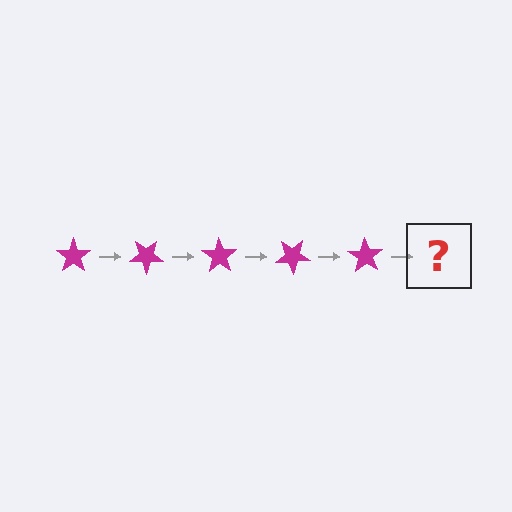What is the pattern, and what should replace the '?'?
The pattern is that the star rotates 35 degrees each step. The '?' should be a magenta star rotated 175 degrees.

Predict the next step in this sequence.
The next step is a magenta star rotated 175 degrees.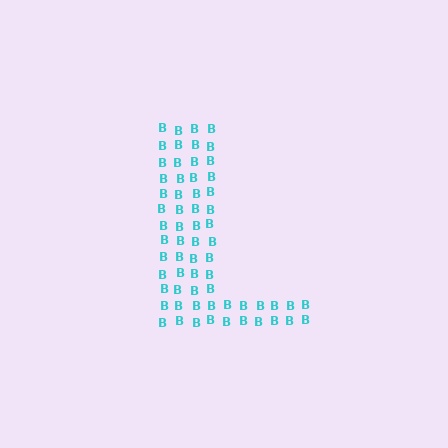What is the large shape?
The large shape is the letter L.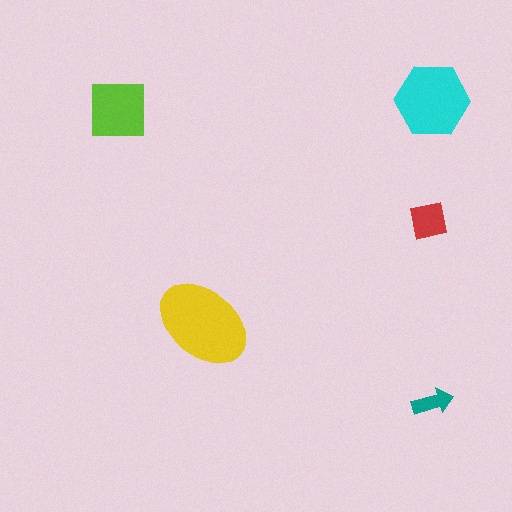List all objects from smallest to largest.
The teal arrow, the red square, the lime square, the cyan hexagon, the yellow ellipse.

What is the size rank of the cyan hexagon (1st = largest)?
2nd.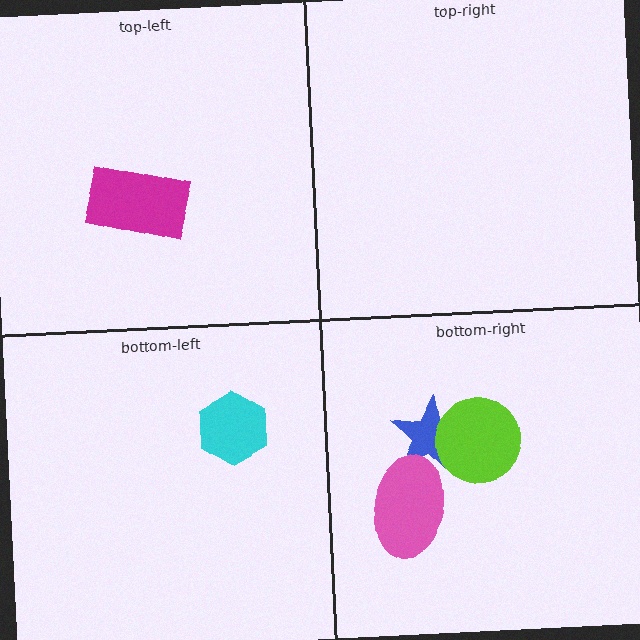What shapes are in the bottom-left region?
The cyan hexagon.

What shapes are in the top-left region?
The magenta rectangle.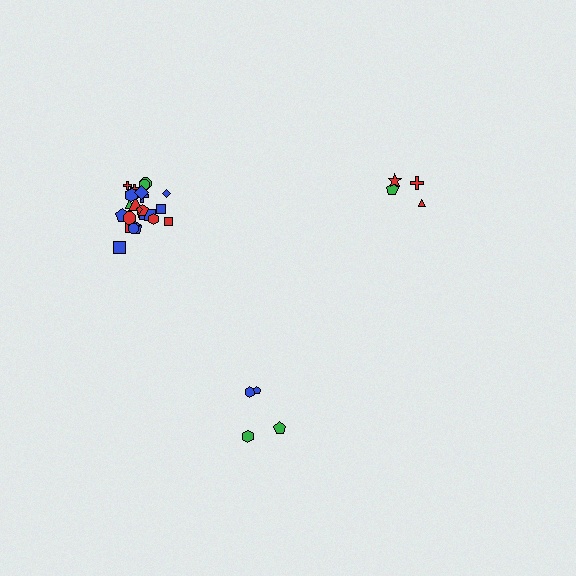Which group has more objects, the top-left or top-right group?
The top-left group.